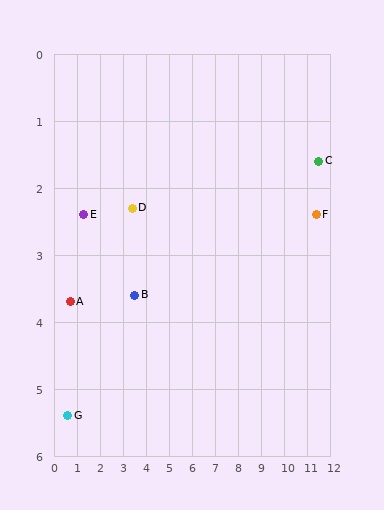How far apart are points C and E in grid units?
Points C and E are about 10.2 grid units apart.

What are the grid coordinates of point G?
Point G is at approximately (0.6, 5.4).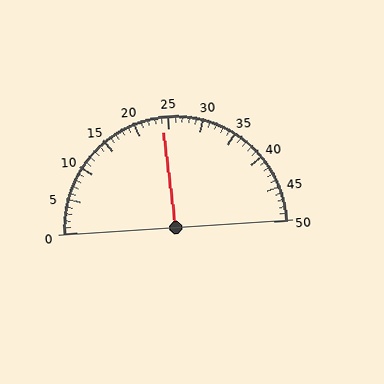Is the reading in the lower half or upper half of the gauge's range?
The reading is in the lower half of the range (0 to 50).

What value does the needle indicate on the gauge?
The needle indicates approximately 24.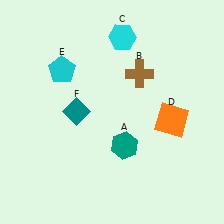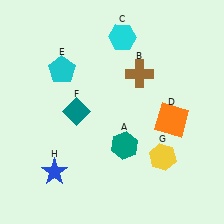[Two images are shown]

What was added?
A yellow hexagon (G), a blue star (H) were added in Image 2.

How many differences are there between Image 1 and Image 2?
There are 2 differences between the two images.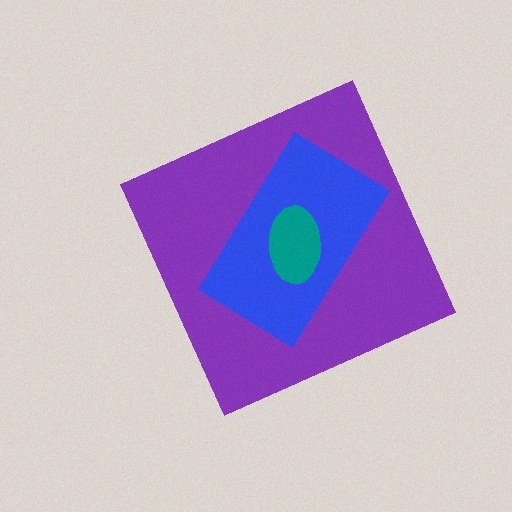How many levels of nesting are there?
3.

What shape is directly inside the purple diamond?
The blue rectangle.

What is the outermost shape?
The purple diamond.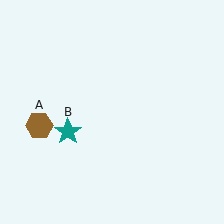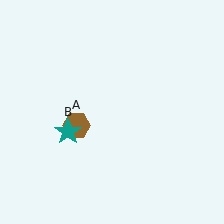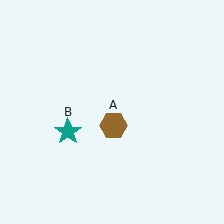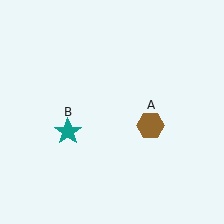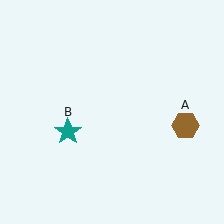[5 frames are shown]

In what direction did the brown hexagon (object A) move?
The brown hexagon (object A) moved right.